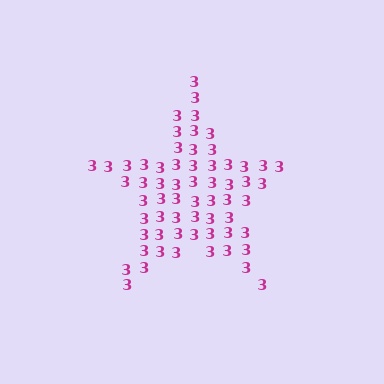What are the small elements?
The small elements are digit 3's.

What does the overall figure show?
The overall figure shows a star.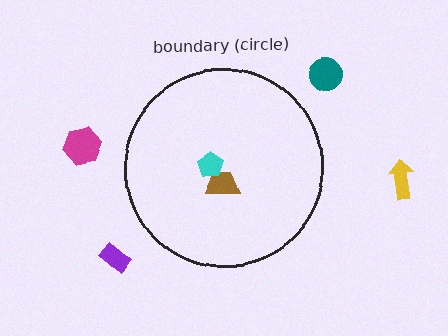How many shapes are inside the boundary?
2 inside, 4 outside.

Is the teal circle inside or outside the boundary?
Outside.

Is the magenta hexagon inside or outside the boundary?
Outside.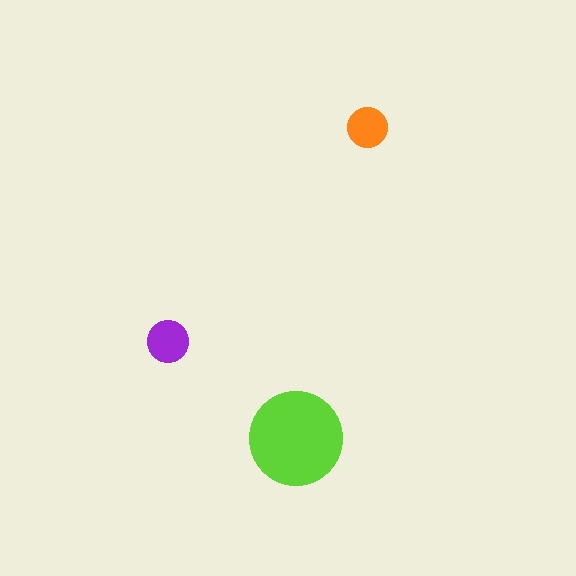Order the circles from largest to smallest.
the lime one, the purple one, the orange one.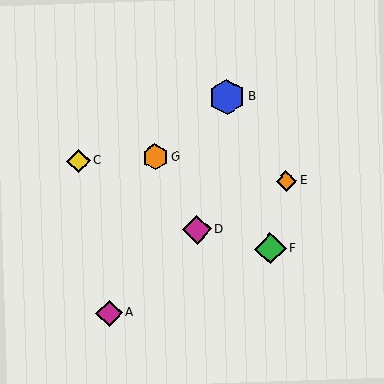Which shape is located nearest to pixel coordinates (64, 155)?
The yellow diamond (labeled C) at (78, 161) is nearest to that location.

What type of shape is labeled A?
Shape A is a magenta diamond.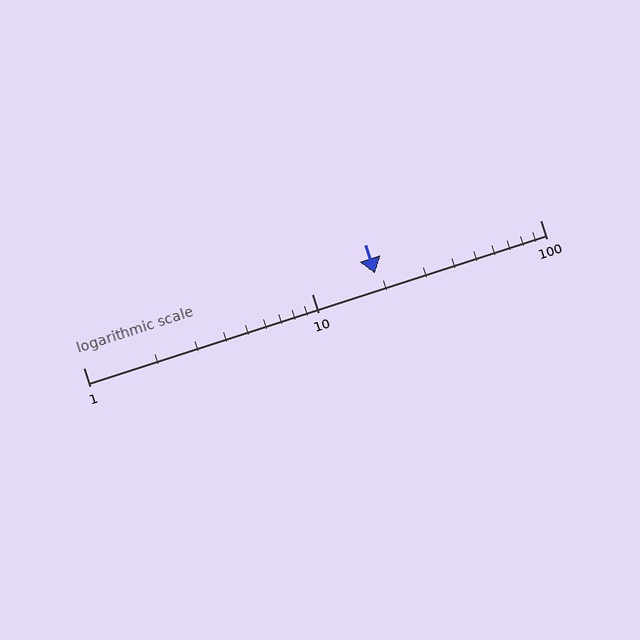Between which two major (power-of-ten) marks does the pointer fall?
The pointer is between 10 and 100.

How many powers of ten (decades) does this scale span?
The scale spans 2 decades, from 1 to 100.